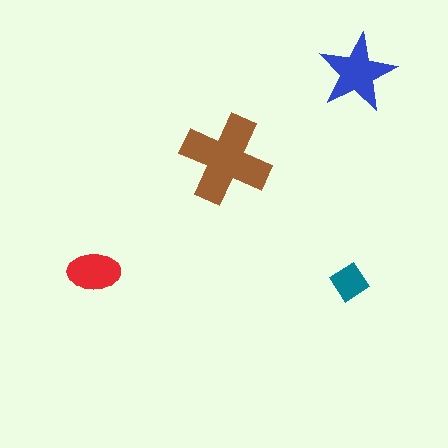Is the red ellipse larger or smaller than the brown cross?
Smaller.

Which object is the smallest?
The teal diamond.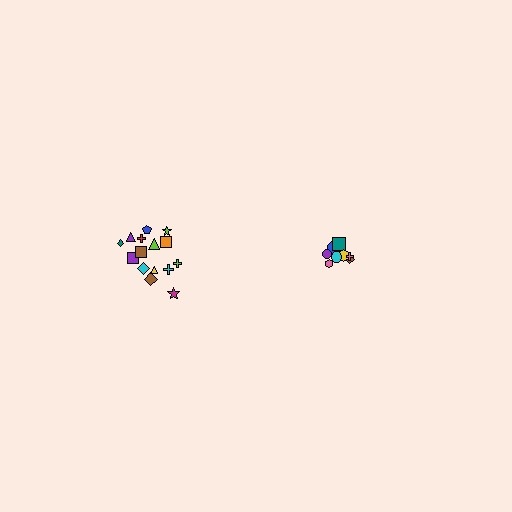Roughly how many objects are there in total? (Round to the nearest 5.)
Roughly 25 objects in total.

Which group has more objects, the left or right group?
The left group.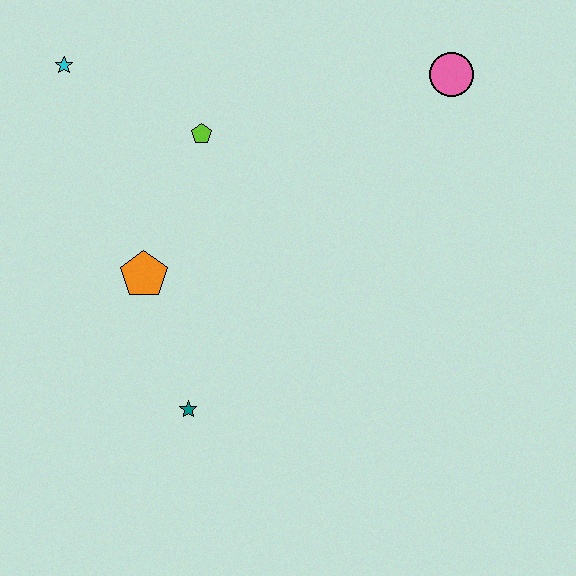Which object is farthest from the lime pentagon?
The teal star is farthest from the lime pentagon.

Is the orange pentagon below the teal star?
No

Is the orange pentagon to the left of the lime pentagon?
Yes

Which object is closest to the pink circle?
The lime pentagon is closest to the pink circle.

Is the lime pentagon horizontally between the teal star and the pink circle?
Yes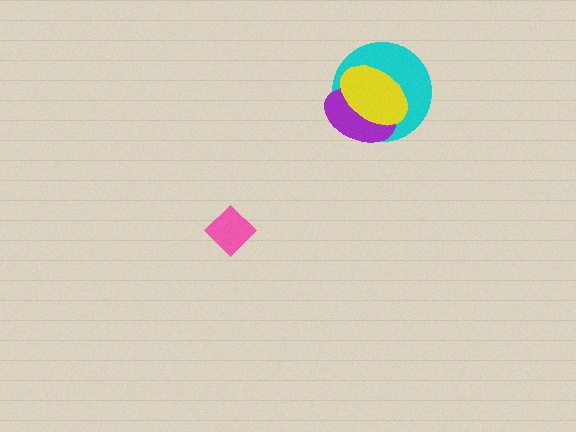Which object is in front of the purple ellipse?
The yellow ellipse is in front of the purple ellipse.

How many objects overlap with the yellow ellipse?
2 objects overlap with the yellow ellipse.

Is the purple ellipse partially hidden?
Yes, it is partially covered by another shape.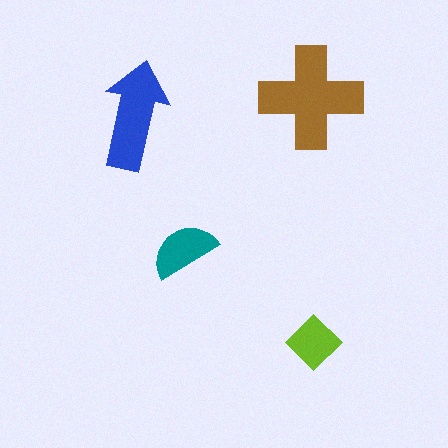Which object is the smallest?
The lime diamond.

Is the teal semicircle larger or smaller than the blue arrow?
Smaller.